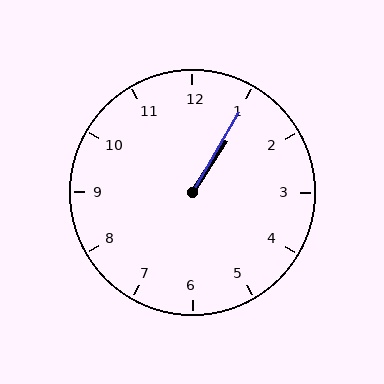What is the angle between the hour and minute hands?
Approximately 2 degrees.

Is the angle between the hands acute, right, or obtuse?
It is acute.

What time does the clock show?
1:05.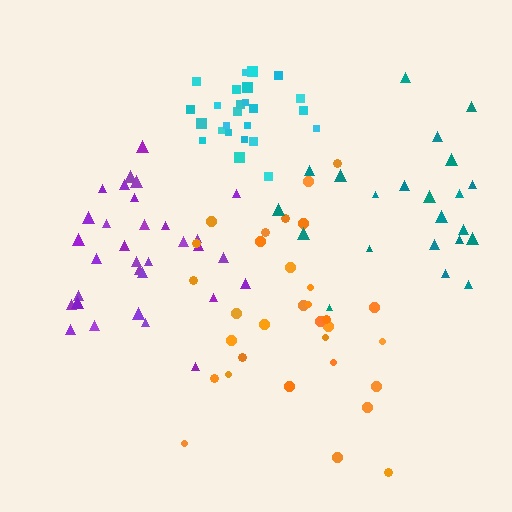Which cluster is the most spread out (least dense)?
Orange.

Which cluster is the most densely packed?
Cyan.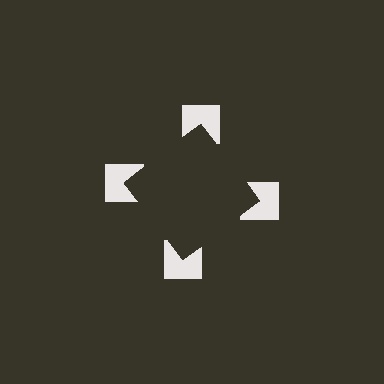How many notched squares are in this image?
There are 4 — one at each vertex of the illusory square.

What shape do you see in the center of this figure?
An illusory square — its edges are inferred from the aligned wedge cuts in the notched squares, not physically drawn.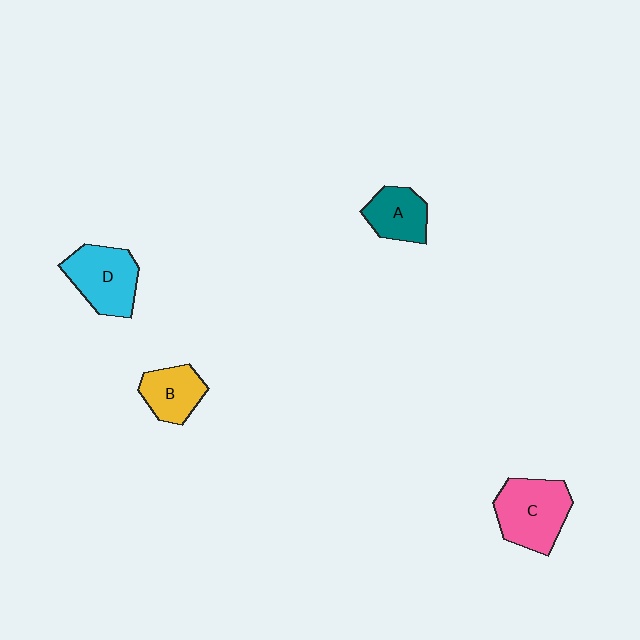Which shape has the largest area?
Shape C (pink).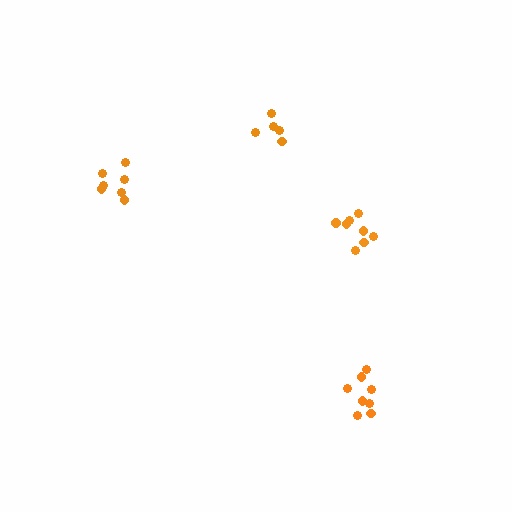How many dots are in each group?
Group 1: 8 dots, Group 2: 5 dots, Group 3: 7 dots, Group 4: 8 dots (28 total).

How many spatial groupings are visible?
There are 4 spatial groupings.